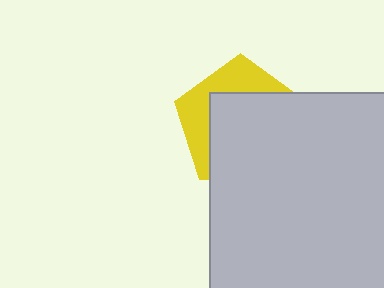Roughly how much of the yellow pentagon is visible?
A small part of it is visible (roughly 35%).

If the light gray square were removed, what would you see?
You would see the complete yellow pentagon.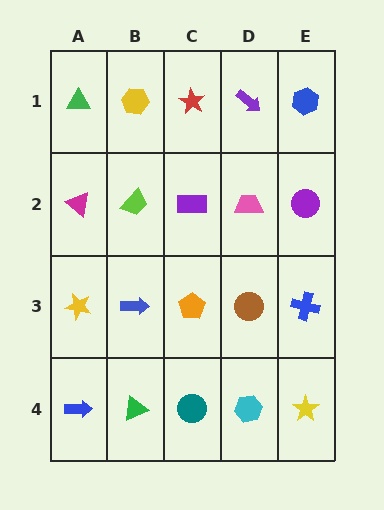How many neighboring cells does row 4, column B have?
3.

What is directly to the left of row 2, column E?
A pink trapezoid.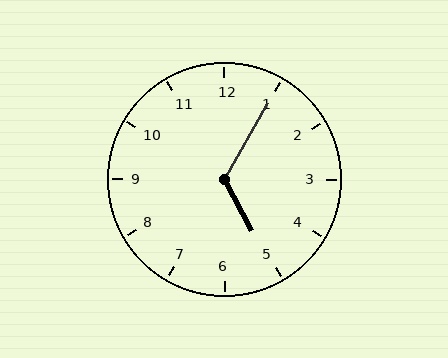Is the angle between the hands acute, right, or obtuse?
It is obtuse.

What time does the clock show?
5:05.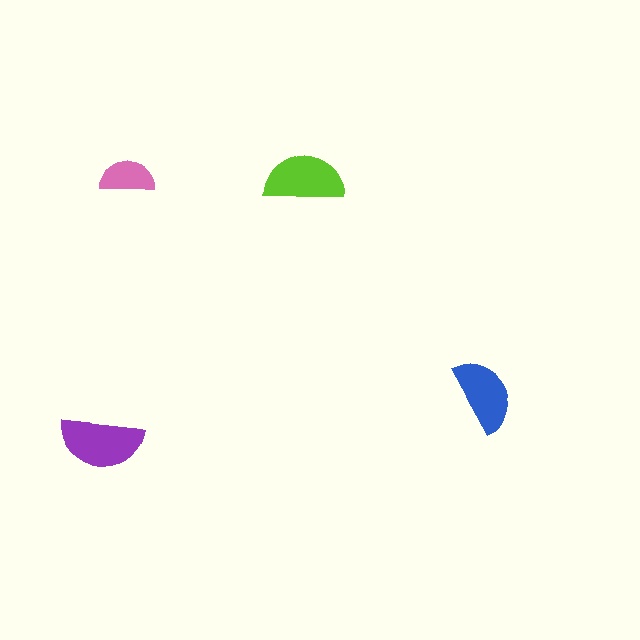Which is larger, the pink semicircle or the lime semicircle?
The lime one.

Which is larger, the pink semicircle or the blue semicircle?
The blue one.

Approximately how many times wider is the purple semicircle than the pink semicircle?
About 1.5 times wider.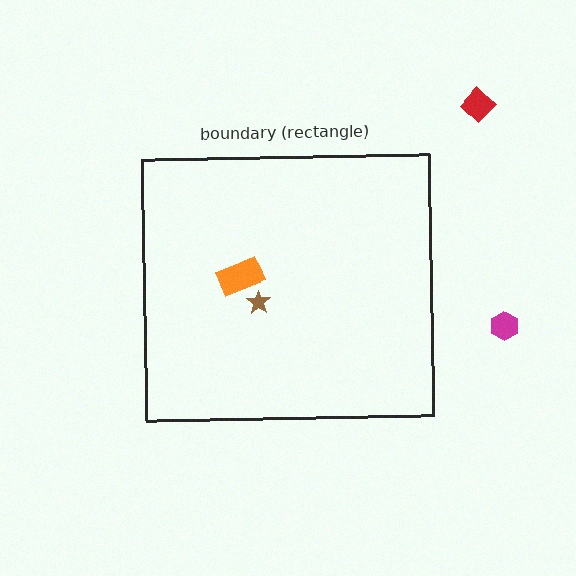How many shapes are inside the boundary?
2 inside, 2 outside.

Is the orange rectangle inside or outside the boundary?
Inside.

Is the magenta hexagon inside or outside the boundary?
Outside.